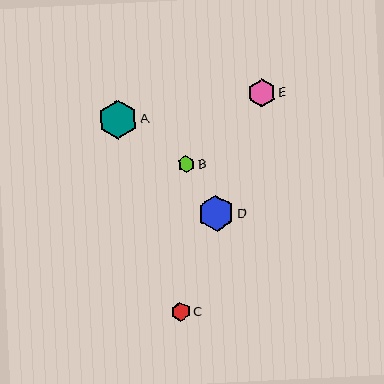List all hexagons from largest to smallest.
From largest to smallest: A, D, E, C, B.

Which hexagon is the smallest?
Hexagon B is the smallest with a size of approximately 17 pixels.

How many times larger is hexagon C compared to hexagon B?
Hexagon C is approximately 1.2 times the size of hexagon B.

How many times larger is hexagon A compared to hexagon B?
Hexagon A is approximately 2.3 times the size of hexagon B.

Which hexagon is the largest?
Hexagon A is the largest with a size of approximately 39 pixels.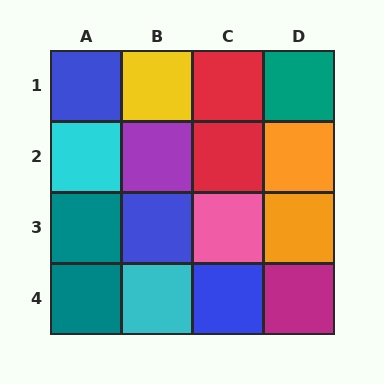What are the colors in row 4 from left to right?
Teal, cyan, blue, magenta.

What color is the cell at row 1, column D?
Teal.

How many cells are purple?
1 cell is purple.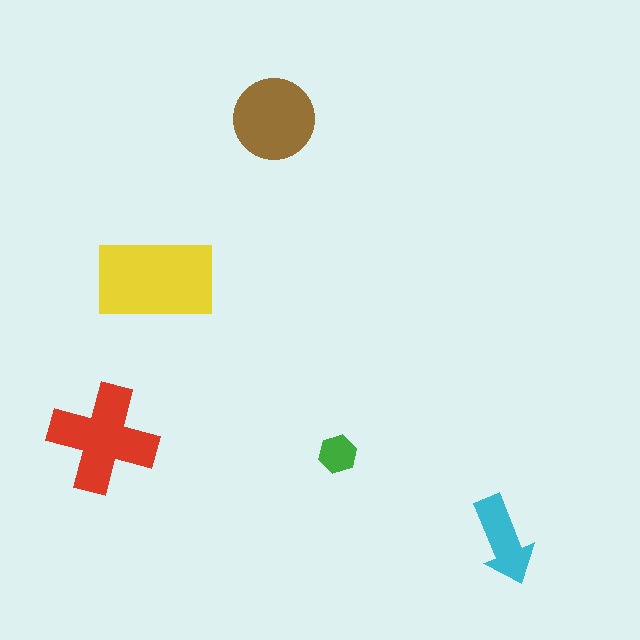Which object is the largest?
The yellow rectangle.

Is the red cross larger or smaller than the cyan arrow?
Larger.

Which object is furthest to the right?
The cyan arrow is rightmost.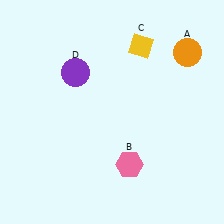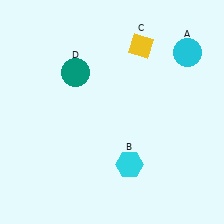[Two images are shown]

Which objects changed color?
A changed from orange to cyan. B changed from pink to cyan. D changed from purple to teal.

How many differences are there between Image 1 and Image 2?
There are 3 differences between the two images.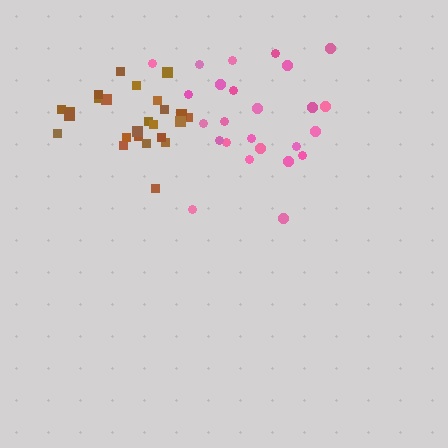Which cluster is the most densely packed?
Brown.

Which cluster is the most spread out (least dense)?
Pink.